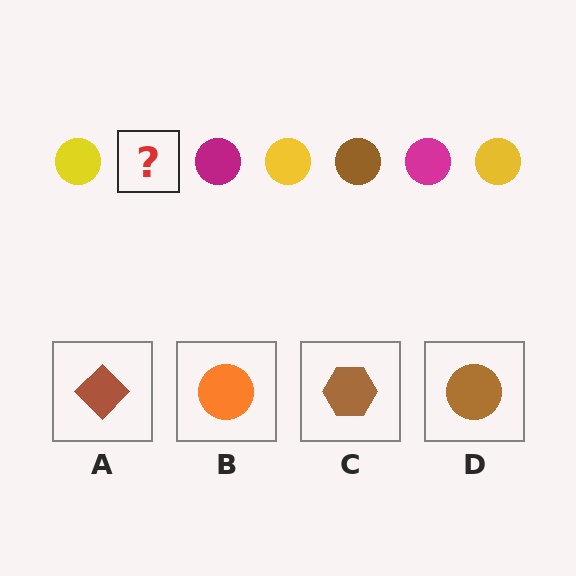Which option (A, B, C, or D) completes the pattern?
D.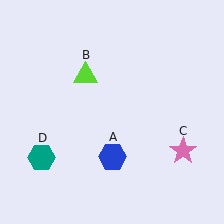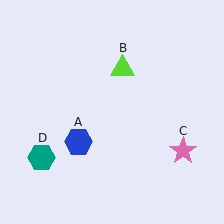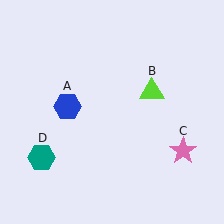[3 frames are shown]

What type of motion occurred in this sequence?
The blue hexagon (object A), lime triangle (object B) rotated clockwise around the center of the scene.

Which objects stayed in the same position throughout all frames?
Pink star (object C) and teal hexagon (object D) remained stationary.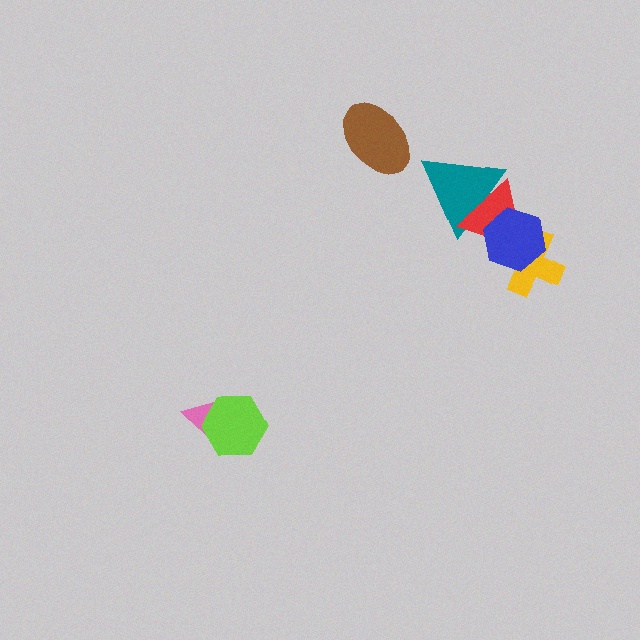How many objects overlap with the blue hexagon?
3 objects overlap with the blue hexagon.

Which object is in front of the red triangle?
The blue hexagon is in front of the red triangle.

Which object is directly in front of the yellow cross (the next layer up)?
The red triangle is directly in front of the yellow cross.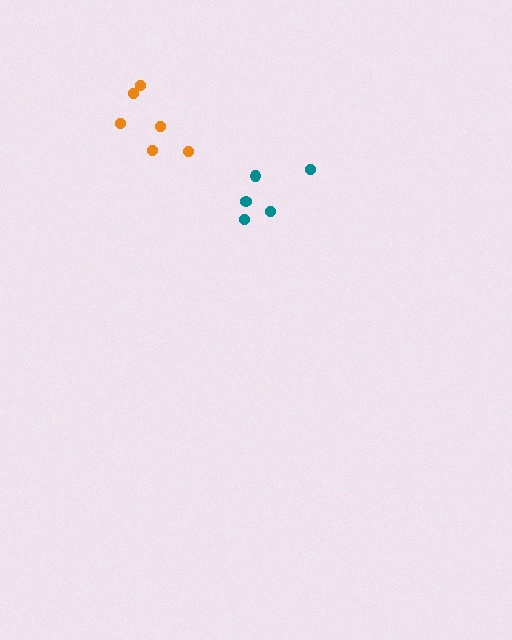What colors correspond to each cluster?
The clusters are colored: teal, orange.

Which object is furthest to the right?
The teal cluster is rightmost.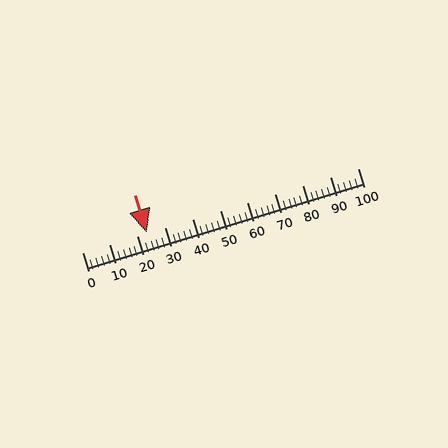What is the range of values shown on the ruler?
The ruler shows values from 0 to 100.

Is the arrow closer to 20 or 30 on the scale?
The arrow is closer to 20.